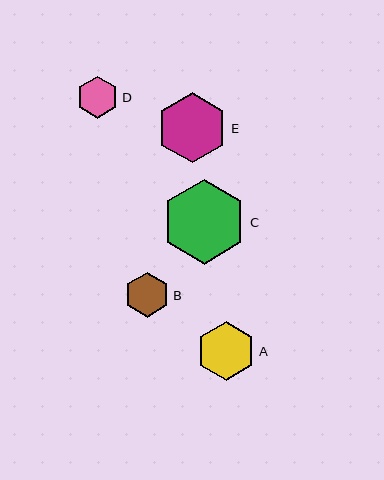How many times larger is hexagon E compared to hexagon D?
Hexagon E is approximately 1.7 times the size of hexagon D.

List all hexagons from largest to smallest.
From largest to smallest: C, E, A, B, D.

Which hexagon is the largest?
Hexagon C is the largest with a size of approximately 85 pixels.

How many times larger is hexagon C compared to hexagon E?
Hexagon C is approximately 1.2 times the size of hexagon E.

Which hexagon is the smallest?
Hexagon D is the smallest with a size of approximately 42 pixels.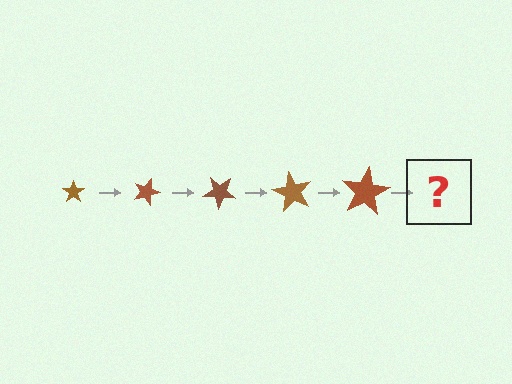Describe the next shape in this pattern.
It should be a star, larger than the previous one and rotated 100 degrees from the start.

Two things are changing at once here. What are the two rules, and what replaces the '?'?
The two rules are that the star grows larger each step and it rotates 20 degrees each step. The '?' should be a star, larger than the previous one and rotated 100 degrees from the start.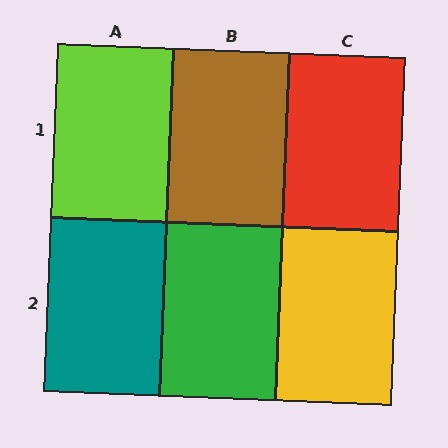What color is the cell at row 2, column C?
Yellow.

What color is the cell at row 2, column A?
Teal.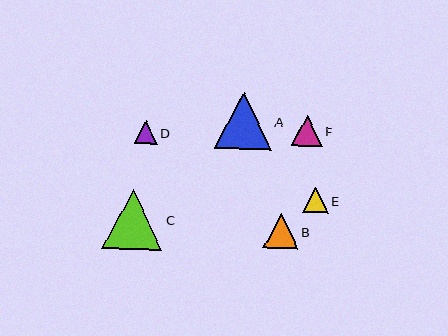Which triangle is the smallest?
Triangle D is the smallest with a size of approximately 23 pixels.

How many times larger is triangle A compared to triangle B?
Triangle A is approximately 1.6 times the size of triangle B.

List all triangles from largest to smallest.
From largest to smallest: C, A, B, F, E, D.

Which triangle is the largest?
Triangle C is the largest with a size of approximately 60 pixels.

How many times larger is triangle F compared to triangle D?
Triangle F is approximately 1.4 times the size of triangle D.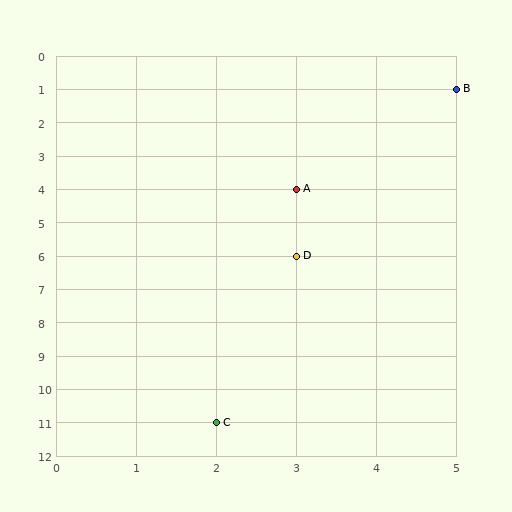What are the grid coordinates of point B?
Point B is at grid coordinates (5, 1).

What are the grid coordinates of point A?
Point A is at grid coordinates (3, 4).